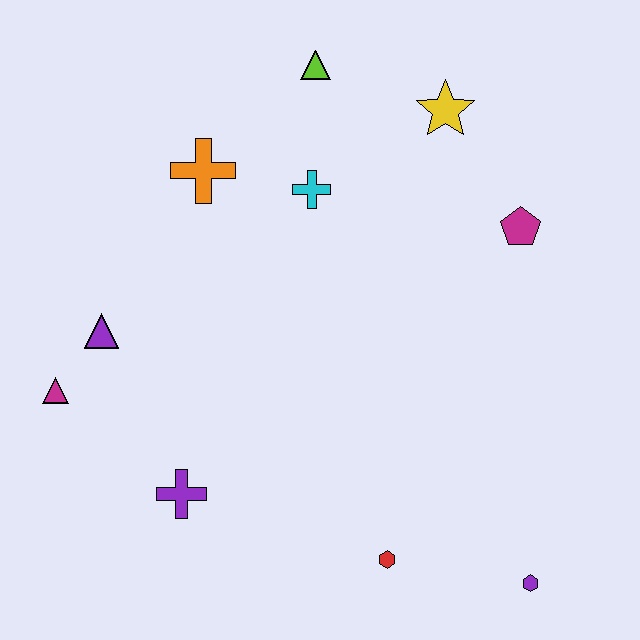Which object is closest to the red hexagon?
The purple hexagon is closest to the red hexagon.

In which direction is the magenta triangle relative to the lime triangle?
The magenta triangle is below the lime triangle.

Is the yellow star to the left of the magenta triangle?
No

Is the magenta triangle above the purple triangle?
No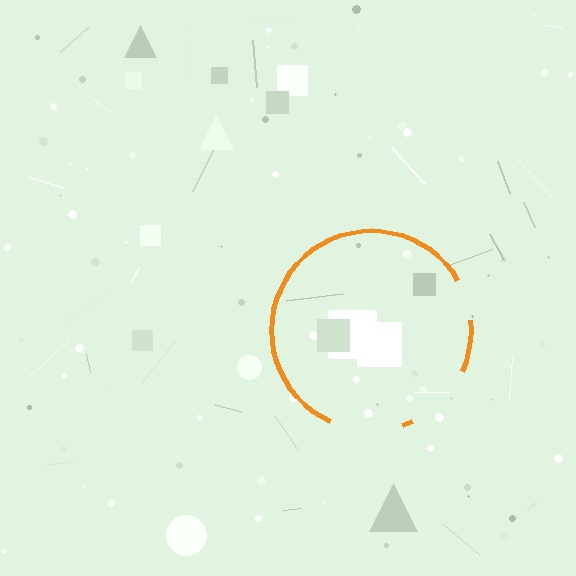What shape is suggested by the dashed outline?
The dashed outline suggests a circle.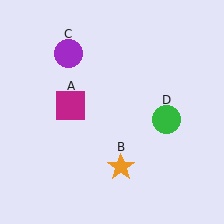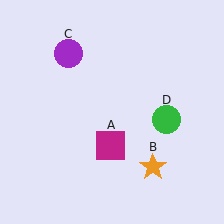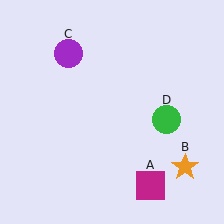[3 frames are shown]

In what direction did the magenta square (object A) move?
The magenta square (object A) moved down and to the right.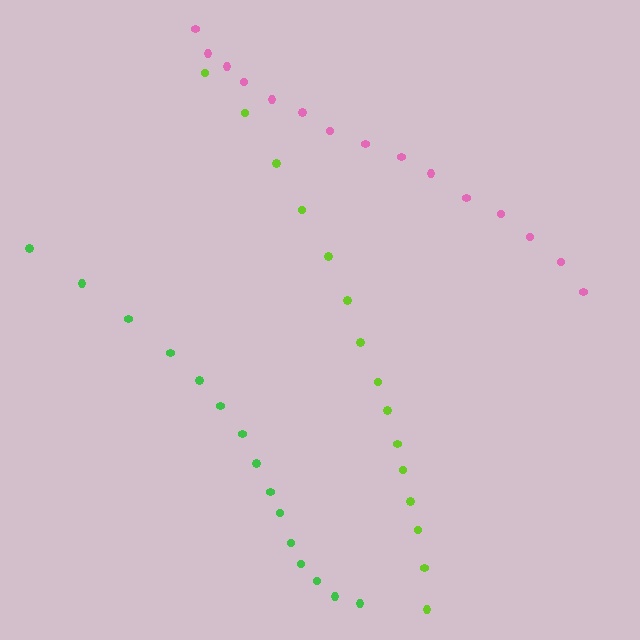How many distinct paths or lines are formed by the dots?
There are 3 distinct paths.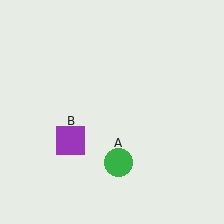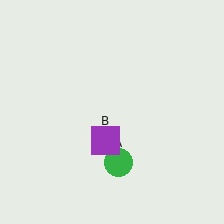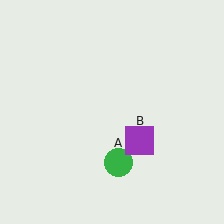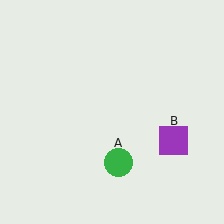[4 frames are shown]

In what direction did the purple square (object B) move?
The purple square (object B) moved right.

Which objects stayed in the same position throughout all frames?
Green circle (object A) remained stationary.